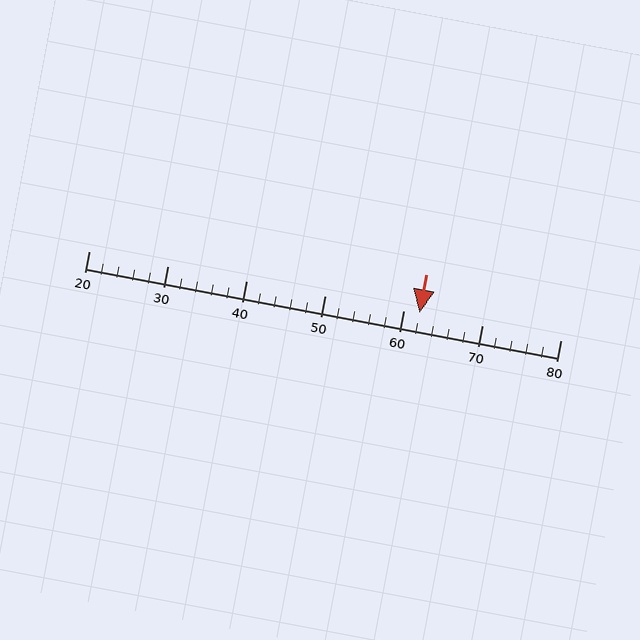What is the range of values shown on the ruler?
The ruler shows values from 20 to 80.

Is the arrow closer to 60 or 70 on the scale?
The arrow is closer to 60.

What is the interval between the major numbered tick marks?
The major tick marks are spaced 10 units apart.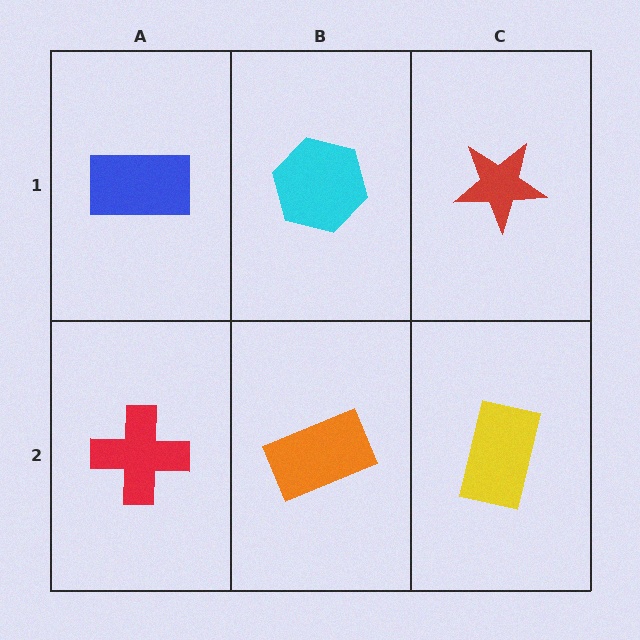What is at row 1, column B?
A cyan hexagon.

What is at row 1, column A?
A blue rectangle.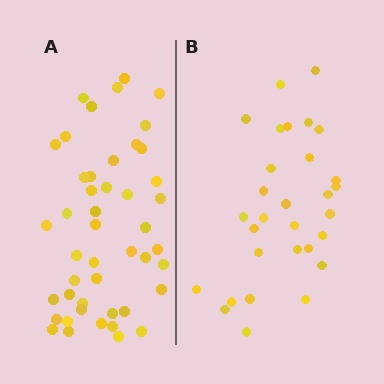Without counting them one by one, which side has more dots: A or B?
Region A (the left region) has more dots.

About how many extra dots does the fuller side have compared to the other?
Region A has approximately 15 more dots than region B.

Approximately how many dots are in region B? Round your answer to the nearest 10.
About 30 dots.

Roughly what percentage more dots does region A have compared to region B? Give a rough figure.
About 55% more.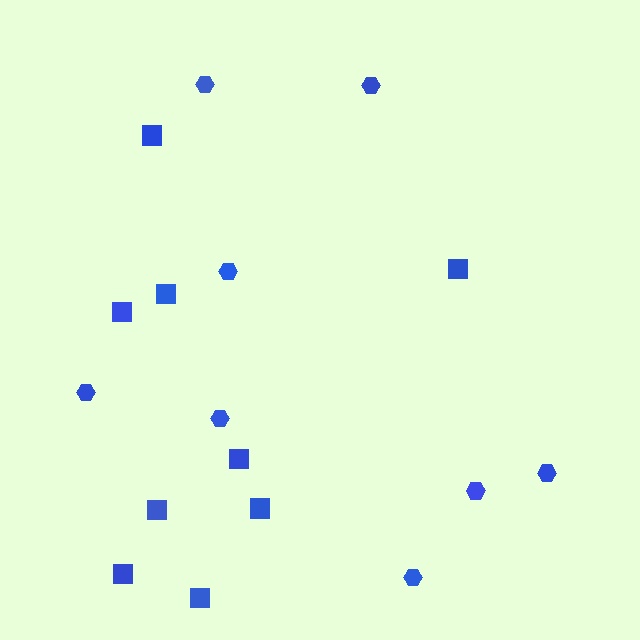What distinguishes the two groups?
There are 2 groups: one group of hexagons (8) and one group of squares (9).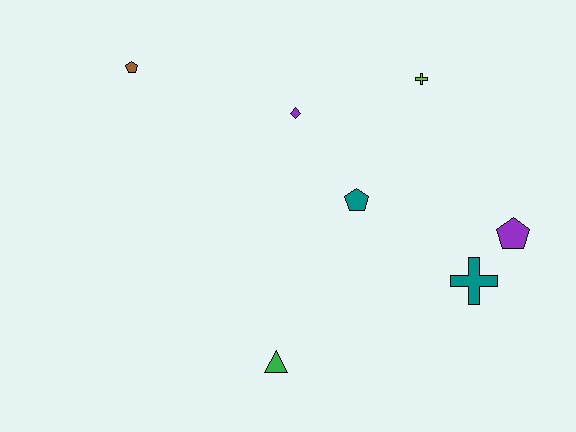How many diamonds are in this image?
There is 1 diamond.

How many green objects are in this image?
There is 1 green object.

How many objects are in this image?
There are 7 objects.